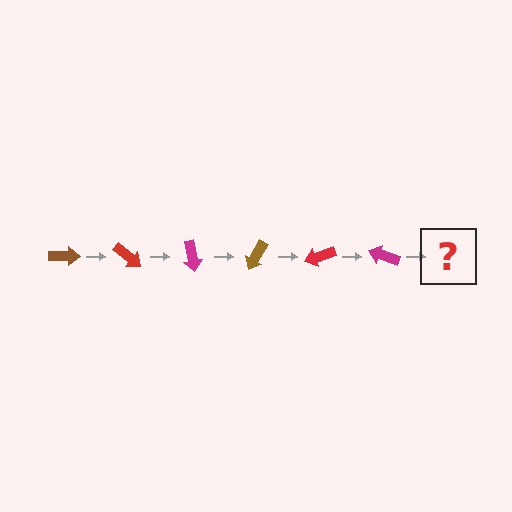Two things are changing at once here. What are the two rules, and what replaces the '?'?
The two rules are that it rotates 40 degrees each step and the color cycles through brown, red, and magenta. The '?' should be a brown arrow, rotated 240 degrees from the start.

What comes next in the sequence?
The next element should be a brown arrow, rotated 240 degrees from the start.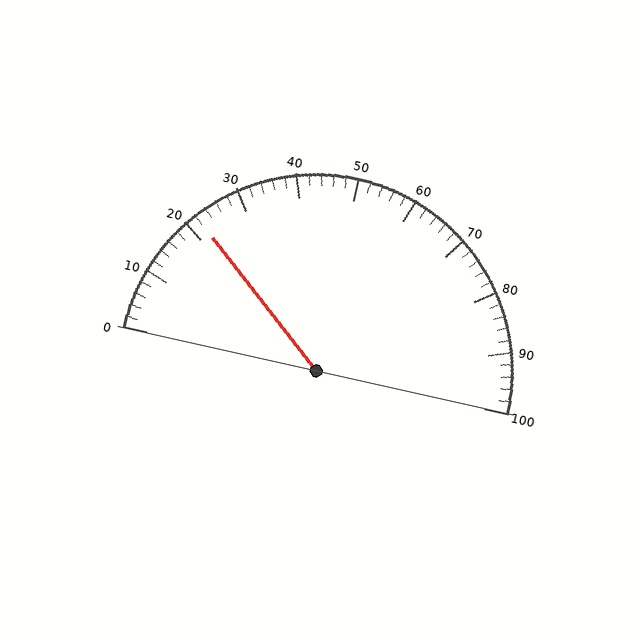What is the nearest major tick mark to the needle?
The nearest major tick mark is 20.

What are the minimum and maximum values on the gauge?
The gauge ranges from 0 to 100.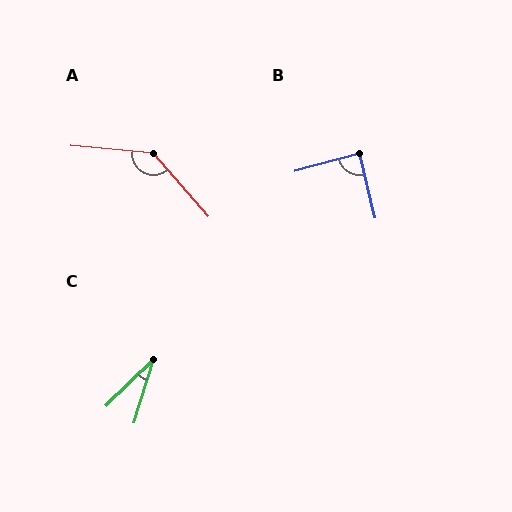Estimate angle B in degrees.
Approximately 88 degrees.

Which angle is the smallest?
C, at approximately 28 degrees.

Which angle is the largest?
A, at approximately 136 degrees.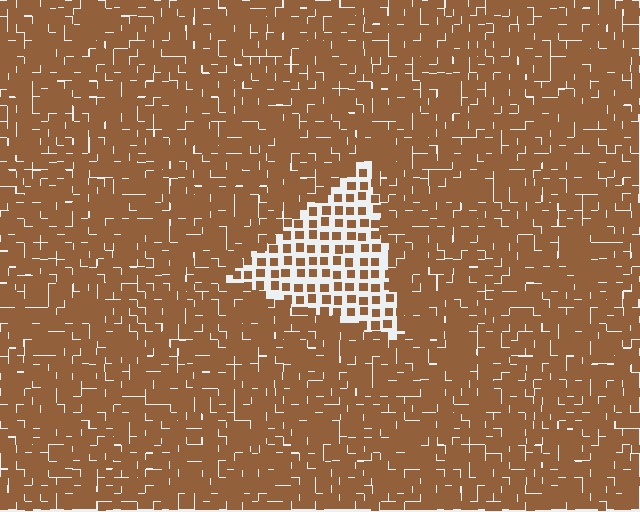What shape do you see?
I see a triangle.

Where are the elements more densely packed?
The elements are more densely packed outside the triangle boundary.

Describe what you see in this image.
The image contains small brown elements arranged at two different densities. A triangle-shaped region is visible where the elements are less densely packed than the surrounding area.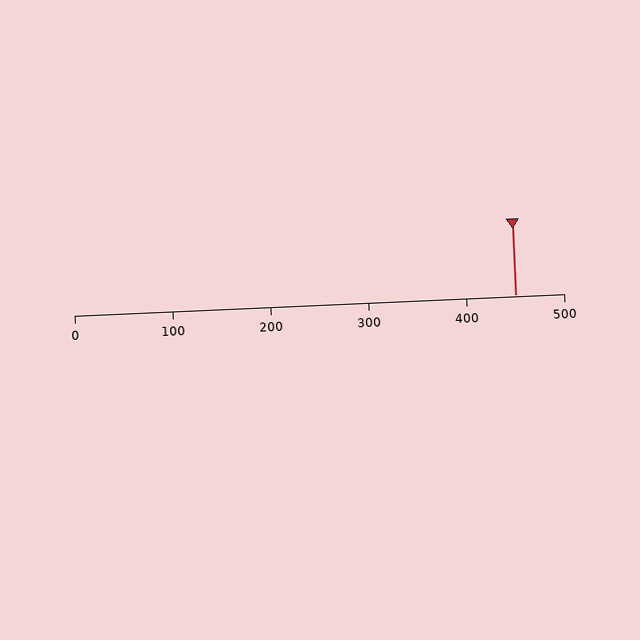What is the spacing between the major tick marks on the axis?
The major ticks are spaced 100 apart.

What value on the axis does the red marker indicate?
The marker indicates approximately 450.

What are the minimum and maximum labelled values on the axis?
The axis runs from 0 to 500.